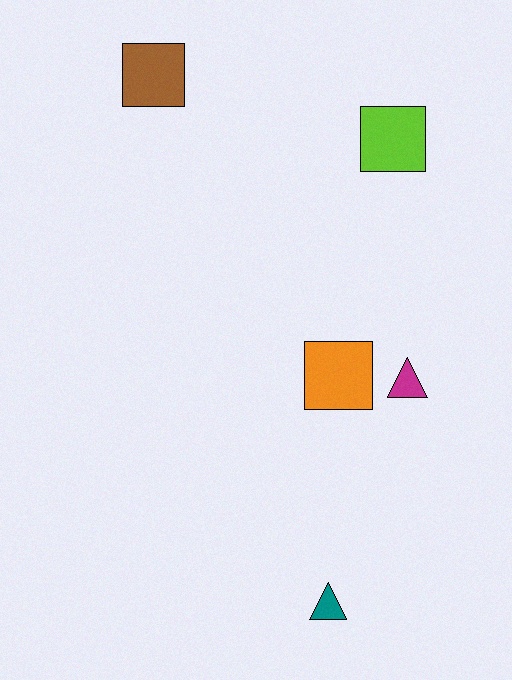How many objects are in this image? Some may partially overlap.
There are 5 objects.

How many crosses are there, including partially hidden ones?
There are no crosses.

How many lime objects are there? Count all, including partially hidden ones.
There is 1 lime object.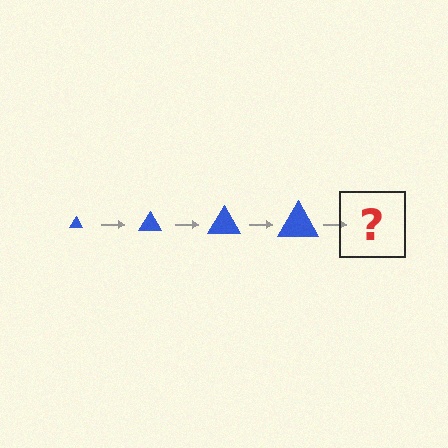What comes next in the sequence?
The next element should be a blue triangle, larger than the previous one.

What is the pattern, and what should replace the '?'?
The pattern is that the triangle gets progressively larger each step. The '?' should be a blue triangle, larger than the previous one.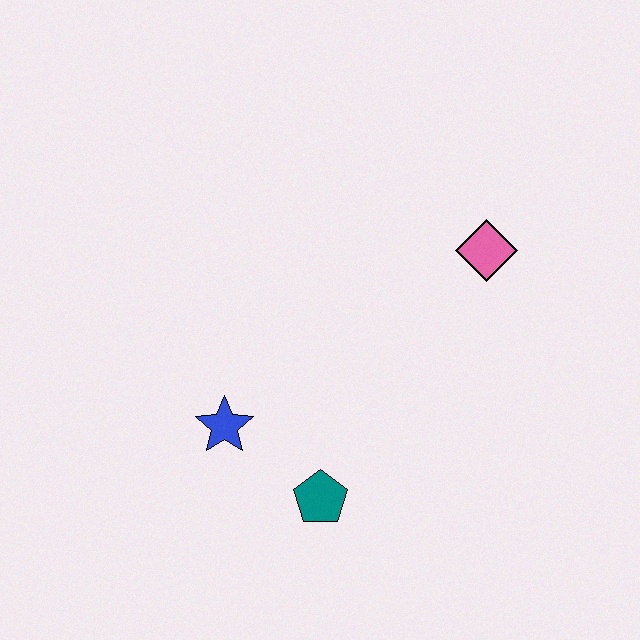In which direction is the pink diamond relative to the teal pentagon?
The pink diamond is above the teal pentagon.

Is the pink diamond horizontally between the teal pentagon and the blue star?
No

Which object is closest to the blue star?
The teal pentagon is closest to the blue star.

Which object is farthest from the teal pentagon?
The pink diamond is farthest from the teal pentagon.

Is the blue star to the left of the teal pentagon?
Yes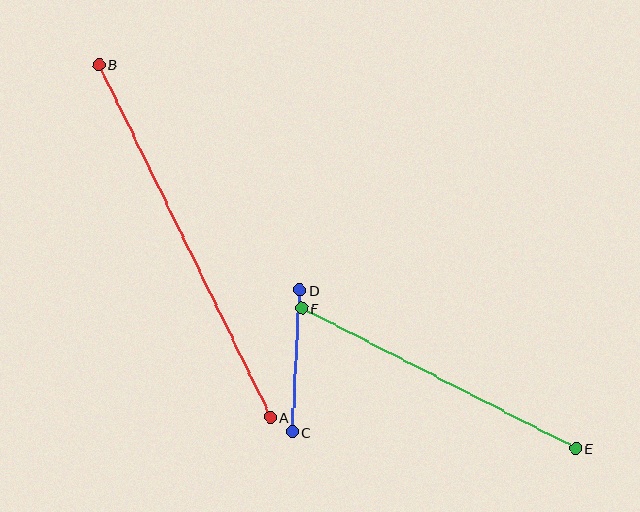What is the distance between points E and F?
The distance is approximately 308 pixels.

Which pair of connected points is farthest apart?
Points A and B are farthest apart.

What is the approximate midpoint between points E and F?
The midpoint is at approximately (439, 378) pixels.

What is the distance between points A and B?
The distance is approximately 392 pixels.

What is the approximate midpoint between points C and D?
The midpoint is at approximately (296, 361) pixels.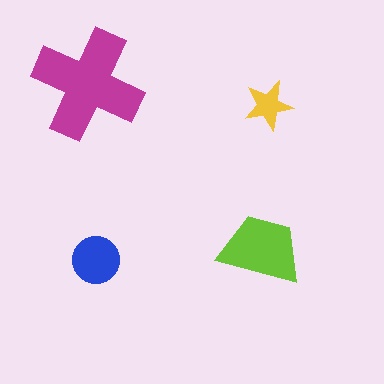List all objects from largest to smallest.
The magenta cross, the lime trapezoid, the blue circle, the yellow star.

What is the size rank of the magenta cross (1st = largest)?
1st.